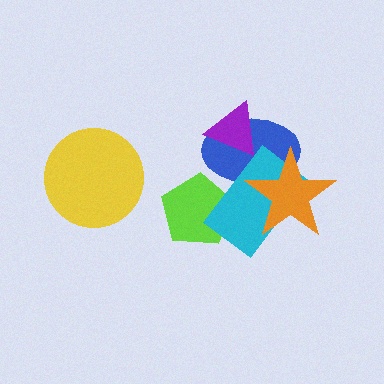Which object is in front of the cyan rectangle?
The orange star is in front of the cyan rectangle.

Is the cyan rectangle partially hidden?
Yes, it is partially covered by another shape.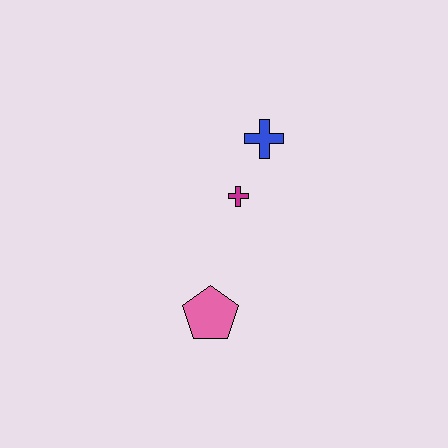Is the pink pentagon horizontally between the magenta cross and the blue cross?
No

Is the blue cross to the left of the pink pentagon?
No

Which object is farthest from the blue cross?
The pink pentagon is farthest from the blue cross.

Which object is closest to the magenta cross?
The blue cross is closest to the magenta cross.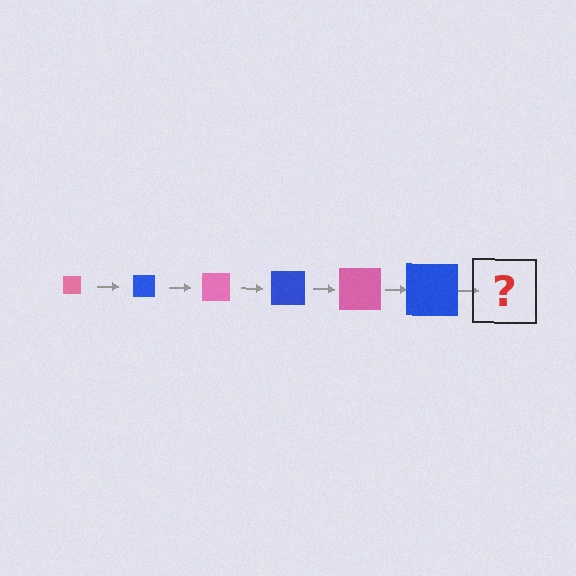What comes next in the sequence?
The next element should be a pink square, larger than the previous one.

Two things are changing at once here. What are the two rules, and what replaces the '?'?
The two rules are that the square grows larger each step and the color cycles through pink and blue. The '?' should be a pink square, larger than the previous one.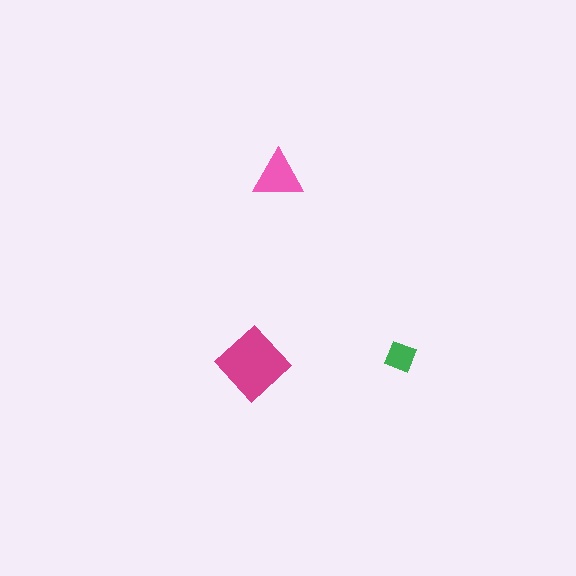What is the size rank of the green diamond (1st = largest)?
3rd.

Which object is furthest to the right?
The green diamond is rightmost.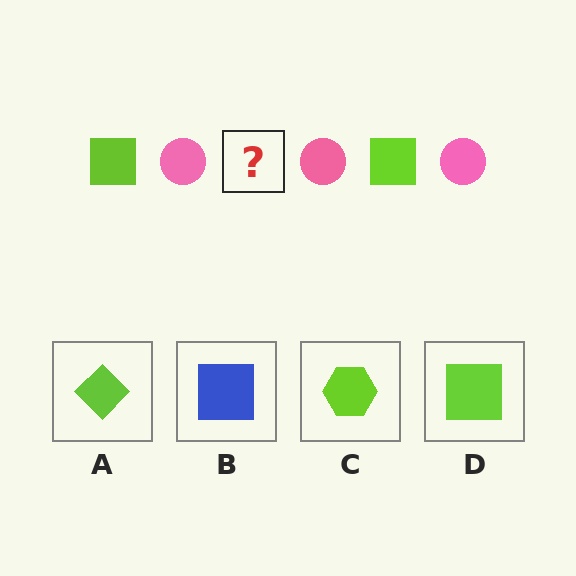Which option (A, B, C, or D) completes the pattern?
D.